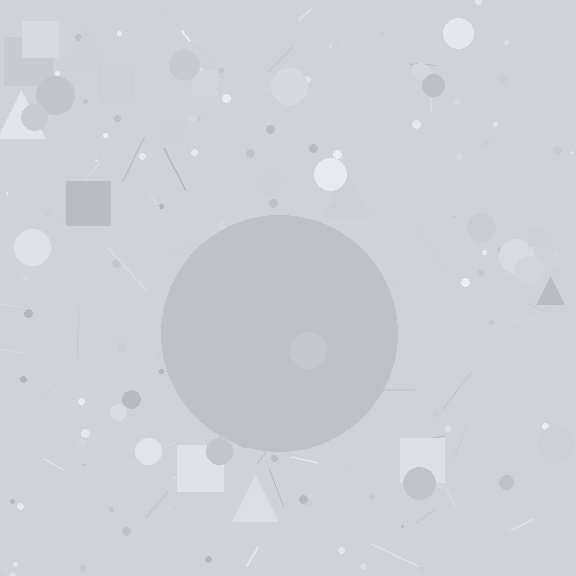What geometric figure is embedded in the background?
A circle is embedded in the background.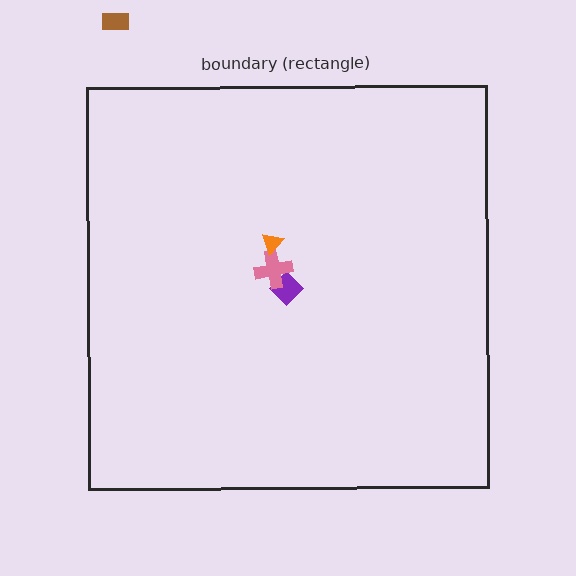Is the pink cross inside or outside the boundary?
Inside.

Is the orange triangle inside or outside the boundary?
Inside.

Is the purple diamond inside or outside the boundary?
Inside.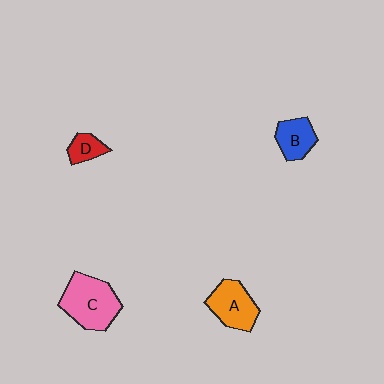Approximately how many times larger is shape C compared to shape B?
Approximately 1.9 times.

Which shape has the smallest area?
Shape D (red).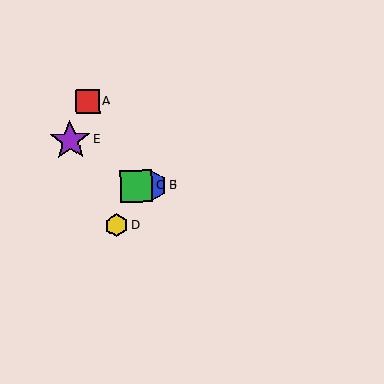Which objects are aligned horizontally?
Objects B, C are aligned horizontally.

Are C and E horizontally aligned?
No, C is at y≈186 and E is at y≈140.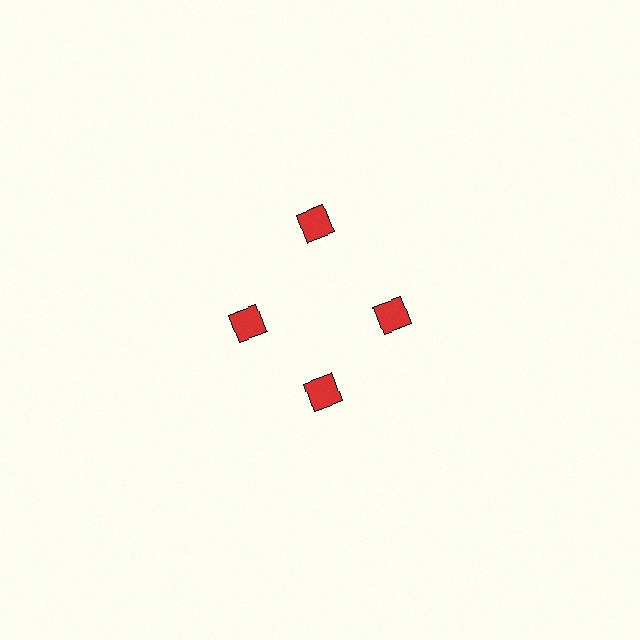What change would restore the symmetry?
The symmetry would be restored by moving it inward, back onto the ring so that all 4 squares sit at equal angles and equal distance from the center.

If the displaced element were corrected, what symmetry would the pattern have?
It would have 4-fold rotational symmetry — the pattern would map onto itself every 90 degrees.